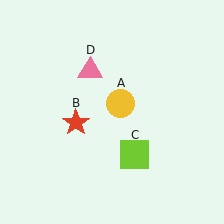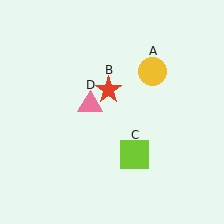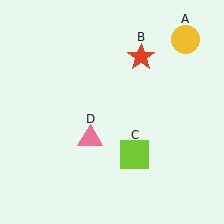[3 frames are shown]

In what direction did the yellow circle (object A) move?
The yellow circle (object A) moved up and to the right.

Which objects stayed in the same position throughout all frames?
Lime square (object C) remained stationary.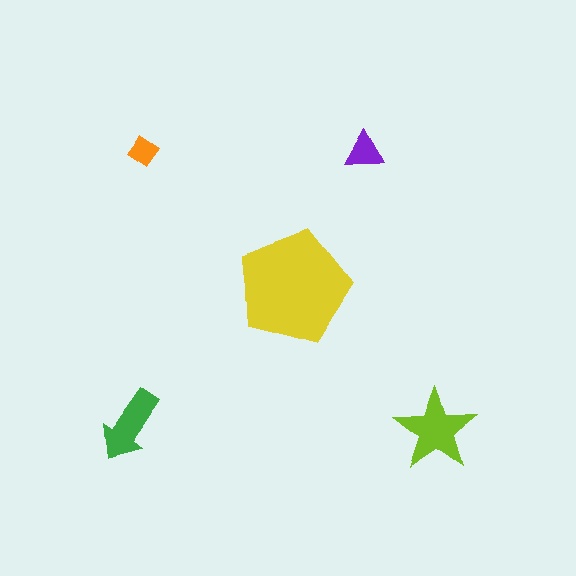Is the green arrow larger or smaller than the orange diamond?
Larger.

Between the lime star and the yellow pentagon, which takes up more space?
The yellow pentagon.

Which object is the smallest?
The orange diamond.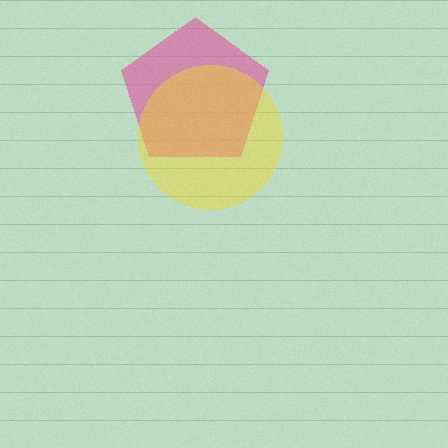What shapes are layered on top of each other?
The layered shapes are: a pink pentagon, a yellow circle.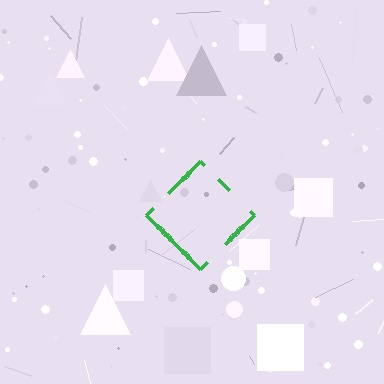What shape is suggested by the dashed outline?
The dashed outline suggests a diamond.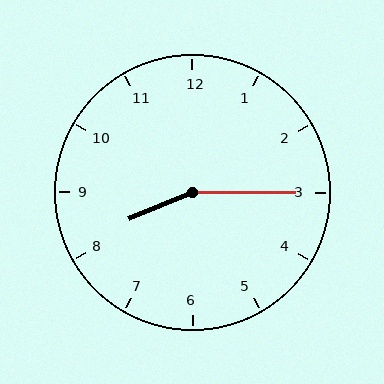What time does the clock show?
8:15.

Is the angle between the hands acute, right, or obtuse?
It is obtuse.